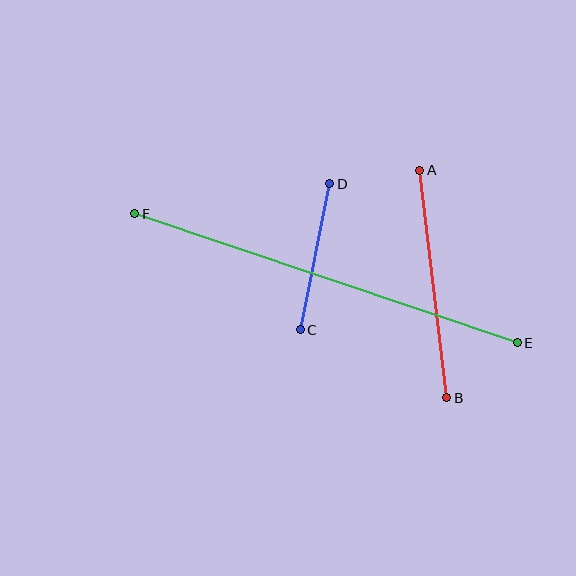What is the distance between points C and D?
The distance is approximately 149 pixels.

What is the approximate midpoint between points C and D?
The midpoint is at approximately (315, 257) pixels.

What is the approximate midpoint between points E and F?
The midpoint is at approximately (326, 278) pixels.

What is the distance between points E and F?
The distance is approximately 404 pixels.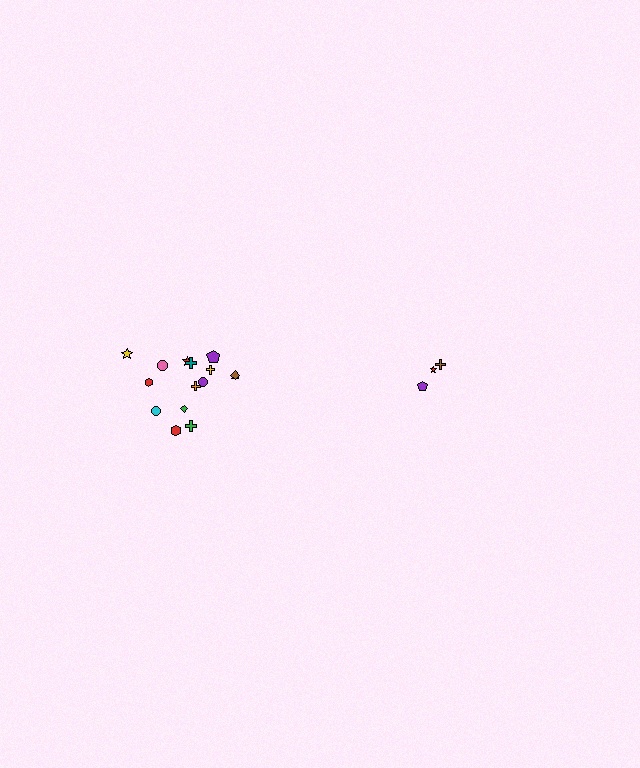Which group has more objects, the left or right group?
The left group.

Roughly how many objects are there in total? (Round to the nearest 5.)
Roughly 20 objects in total.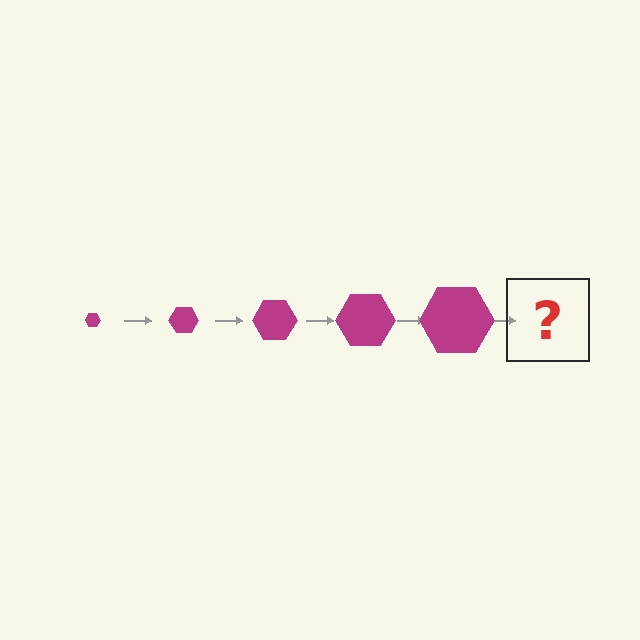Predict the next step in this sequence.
The next step is a magenta hexagon, larger than the previous one.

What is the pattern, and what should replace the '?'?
The pattern is that the hexagon gets progressively larger each step. The '?' should be a magenta hexagon, larger than the previous one.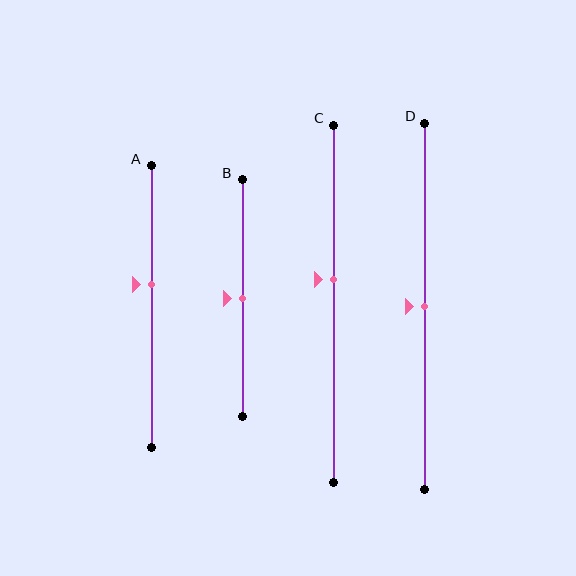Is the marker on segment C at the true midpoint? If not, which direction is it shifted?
No, the marker on segment C is shifted upward by about 7% of the segment length.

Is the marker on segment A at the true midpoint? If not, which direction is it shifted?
No, the marker on segment A is shifted upward by about 8% of the segment length.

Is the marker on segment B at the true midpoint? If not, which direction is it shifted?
Yes, the marker on segment B is at the true midpoint.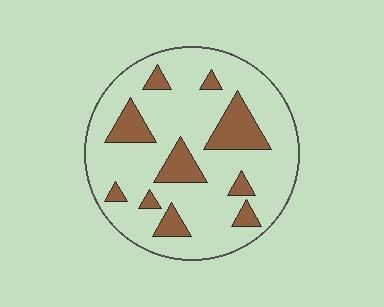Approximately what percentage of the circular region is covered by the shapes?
Approximately 20%.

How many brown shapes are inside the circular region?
10.